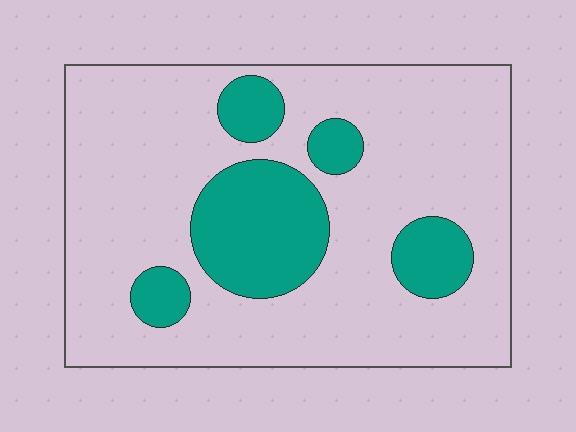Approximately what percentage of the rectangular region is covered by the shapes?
Approximately 20%.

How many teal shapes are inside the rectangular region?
5.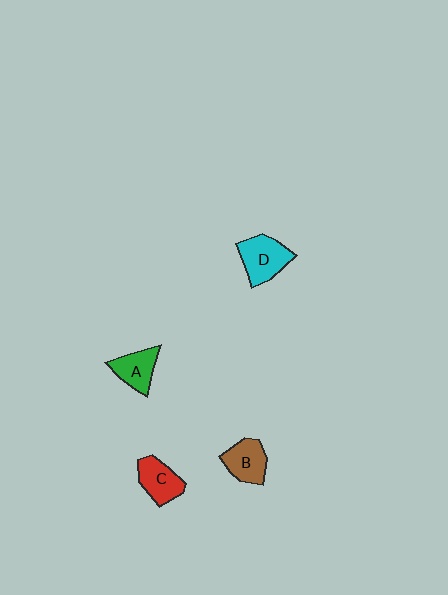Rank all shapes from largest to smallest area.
From largest to smallest: D (cyan), B (brown), C (red), A (green).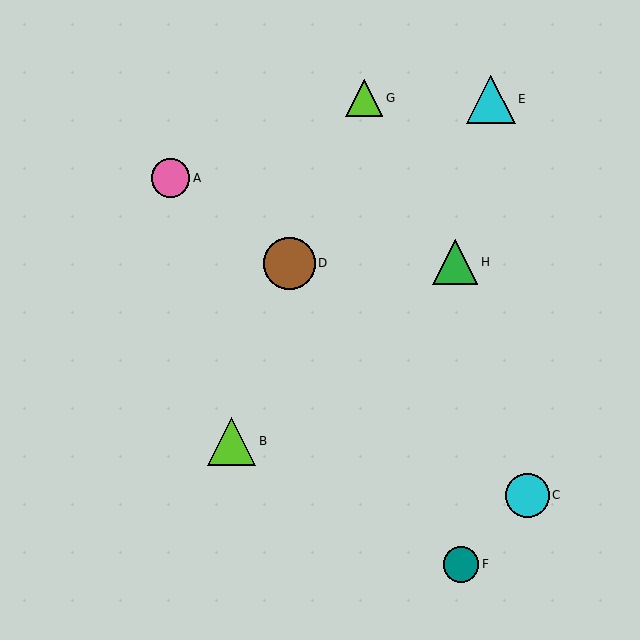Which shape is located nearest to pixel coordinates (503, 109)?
The cyan triangle (labeled E) at (491, 99) is nearest to that location.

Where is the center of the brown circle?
The center of the brown circle is at (289, 263).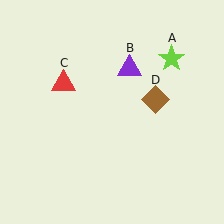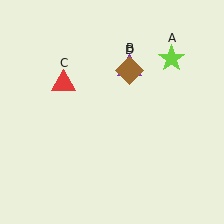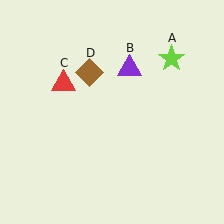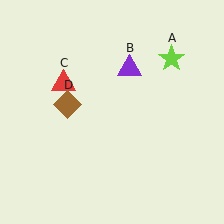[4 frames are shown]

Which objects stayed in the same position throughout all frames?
Lime star (object A) and purple triangle (object B) and red triangle (object C) remained stationary.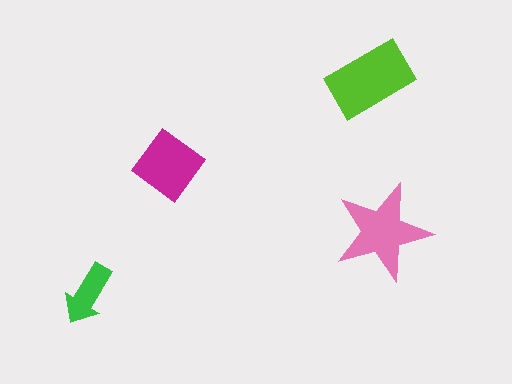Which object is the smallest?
The green arrow.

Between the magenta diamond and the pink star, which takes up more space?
The pink star.